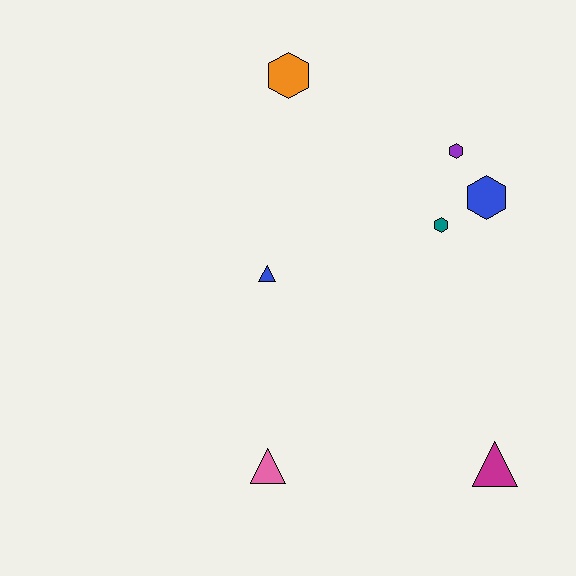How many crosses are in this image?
There are no crosses.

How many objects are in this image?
There are 7 objects.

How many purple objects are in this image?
There is 1 purple object.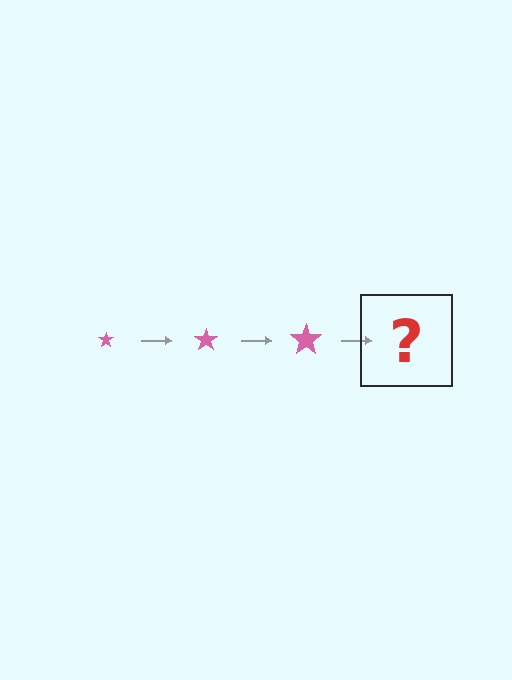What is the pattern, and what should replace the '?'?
The pattern is that the star gets progressively larger each step. The '?' should be a pink star, larger than the previous one.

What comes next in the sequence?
The next element should be a pink star, larger than the previous one.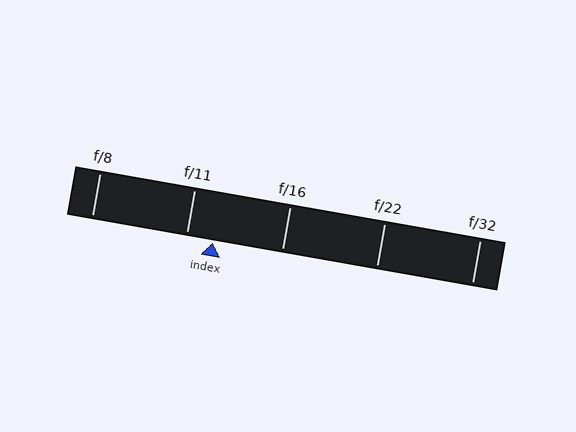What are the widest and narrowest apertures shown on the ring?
The widest aperture shown is f/8 and the narrowest is f/32.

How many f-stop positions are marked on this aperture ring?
There are 5 f-stop positions marked.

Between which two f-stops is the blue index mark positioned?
The index mark is between f/11 and f/16.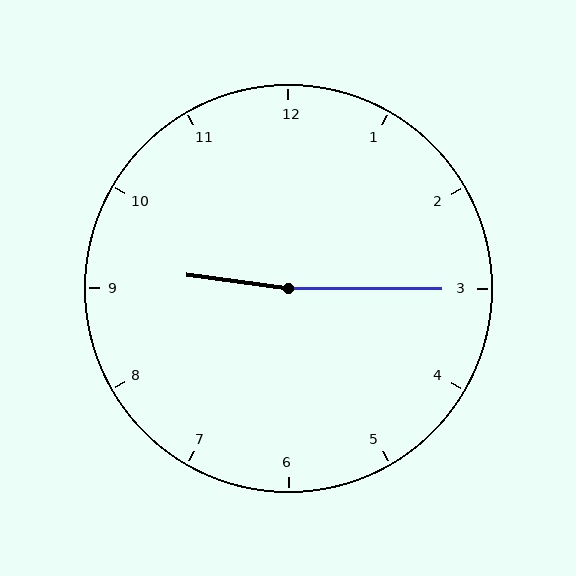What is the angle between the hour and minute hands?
Approximately 172 degrees.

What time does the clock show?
9:15.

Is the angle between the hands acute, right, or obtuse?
It is obtuse.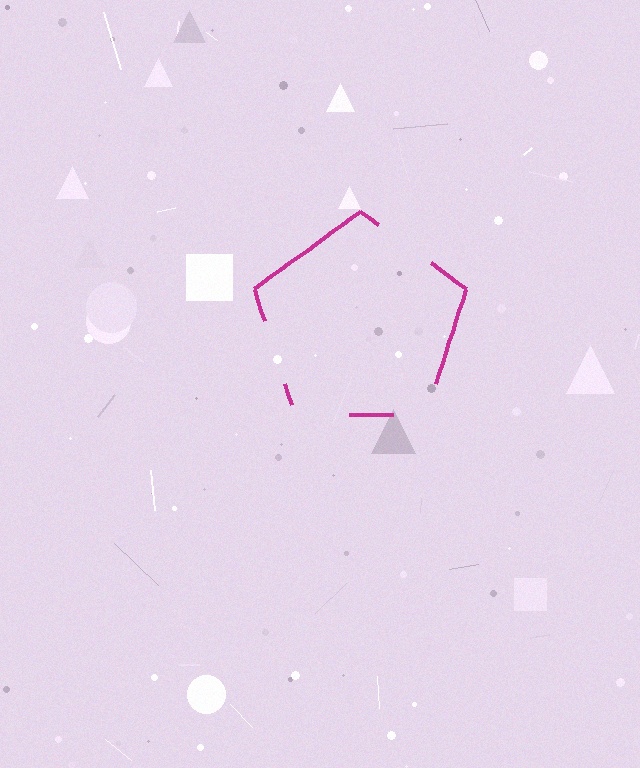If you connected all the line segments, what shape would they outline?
They would outline a pentagon.